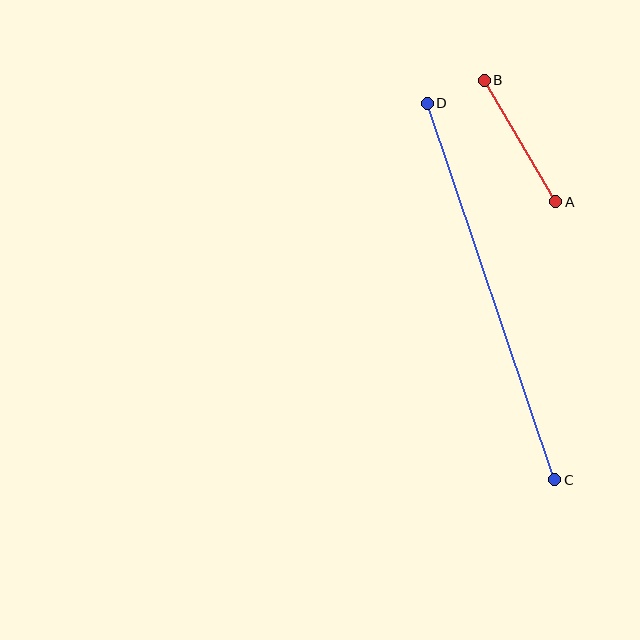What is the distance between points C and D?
The distance is approximately 397 pixels.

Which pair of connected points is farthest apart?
Points C and D are farthest apart.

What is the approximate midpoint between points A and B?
The midpoint is at approximately (520, 141) pixels.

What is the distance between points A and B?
The distance is approximately 141 pixels.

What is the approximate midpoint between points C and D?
The midpoint is at approximately (491, 291) pixels.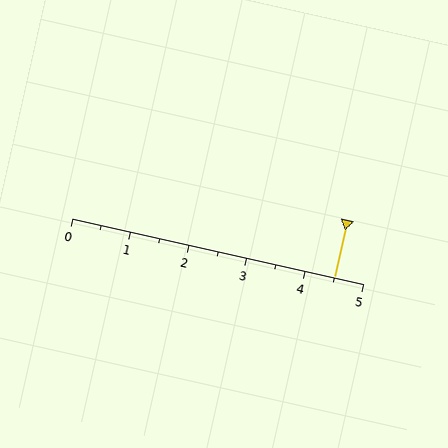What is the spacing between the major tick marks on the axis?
The major ticks are spaced 1 apart.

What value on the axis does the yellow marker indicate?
The marker indicates approximately 4.5.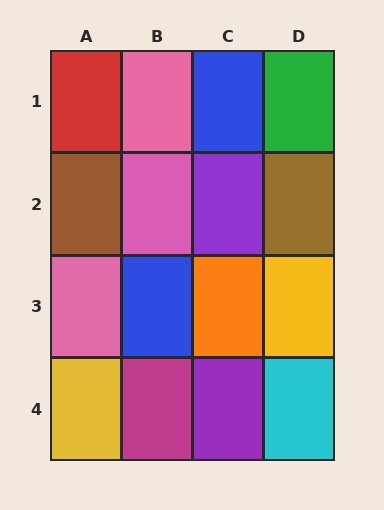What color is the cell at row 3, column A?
Pink.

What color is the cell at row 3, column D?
Yellow.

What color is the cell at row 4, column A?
Yellow.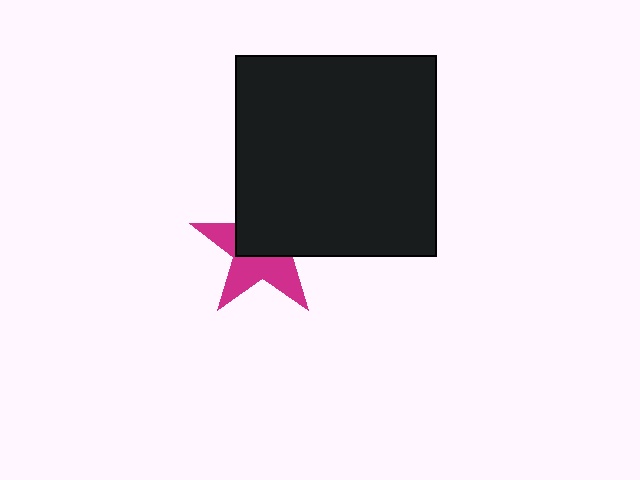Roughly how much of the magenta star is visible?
About half of it is visible (roughly 48%).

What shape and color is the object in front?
The object in front is a black square.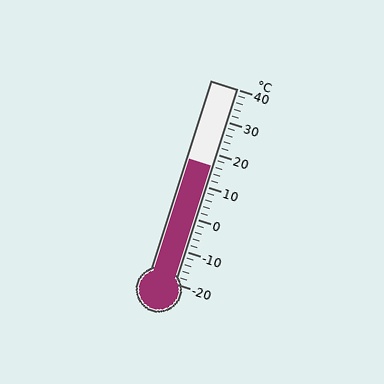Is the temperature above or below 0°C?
The temperature is above 0°C.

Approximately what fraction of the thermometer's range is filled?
The thermometer is filled to approximately 60% of its range.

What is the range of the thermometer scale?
The thermometer scale ranges from -20°C to 40°C.